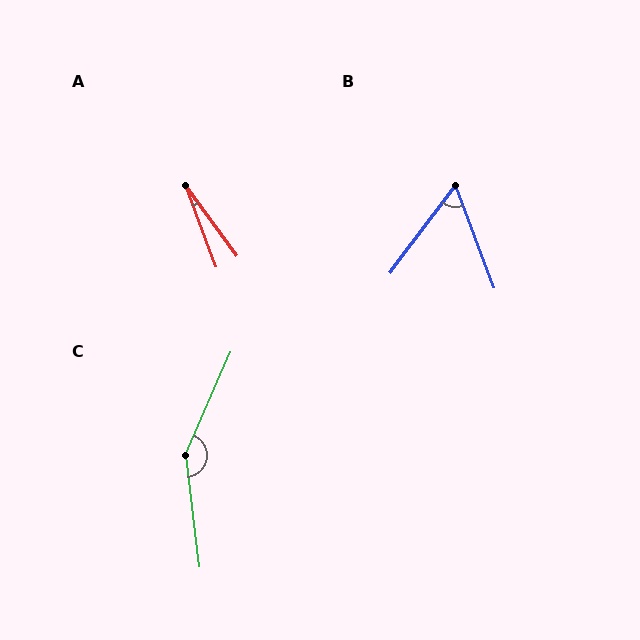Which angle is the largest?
C, at approximately 149 degrees.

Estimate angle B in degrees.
Approximately 57 degrees.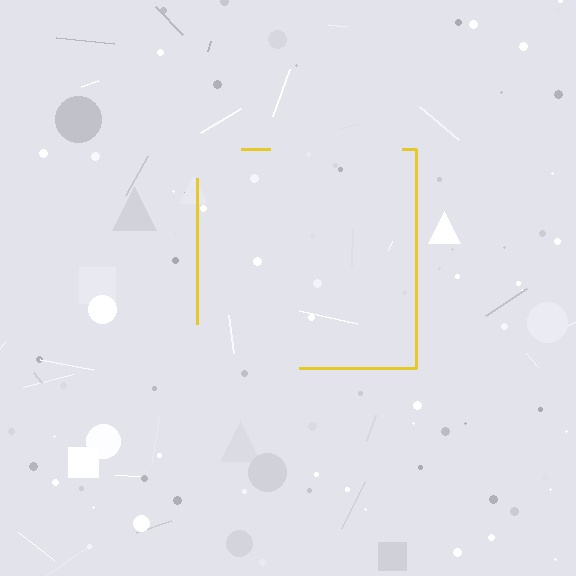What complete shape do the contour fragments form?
The contour fragments form a square.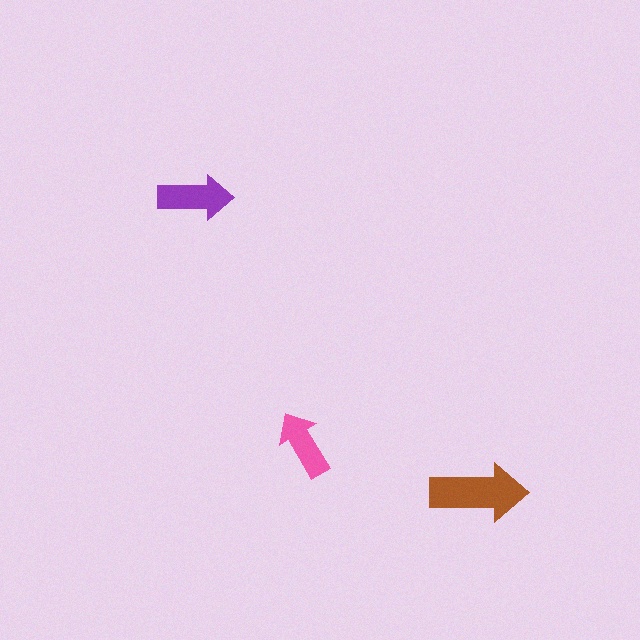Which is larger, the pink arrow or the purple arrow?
The purple one.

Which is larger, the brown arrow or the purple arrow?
The brown one.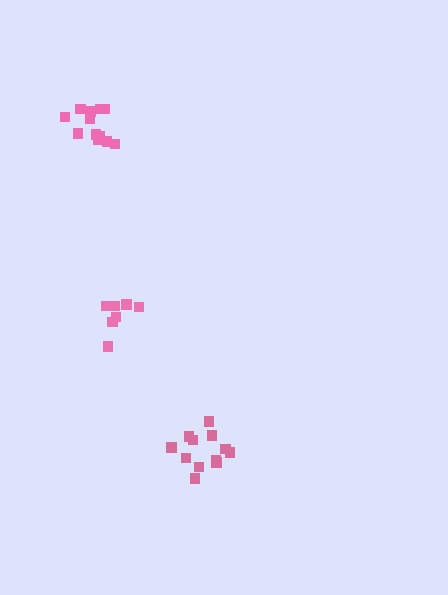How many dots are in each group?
Group 1: 7 dots, Group 2: 12 dots, Group 3: 12 dots (31 total).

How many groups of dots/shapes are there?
There are 3 groups.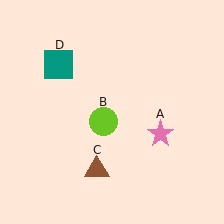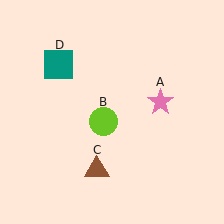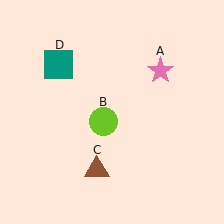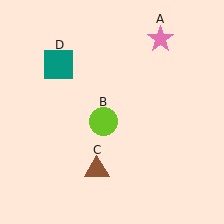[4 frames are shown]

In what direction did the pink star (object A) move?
The pink star (object A) moved up.